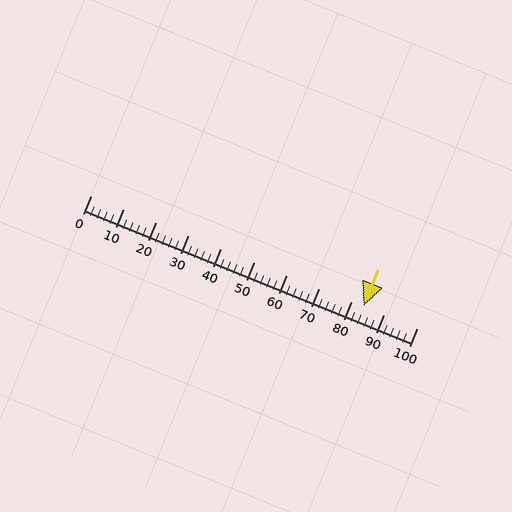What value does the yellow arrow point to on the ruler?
The yellow arrow points to approximately 84.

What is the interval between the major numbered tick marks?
The major tick marks are spaced 10 units apart.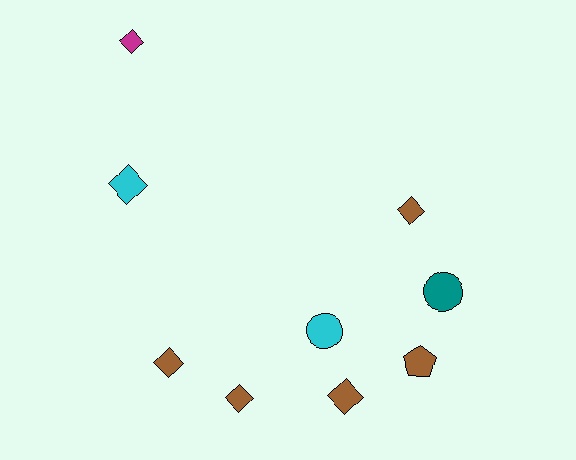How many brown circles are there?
There are no brown circles.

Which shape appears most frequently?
Diamond, with 6 objects.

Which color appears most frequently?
Brown, with 5 objects.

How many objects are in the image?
There are 9 objects.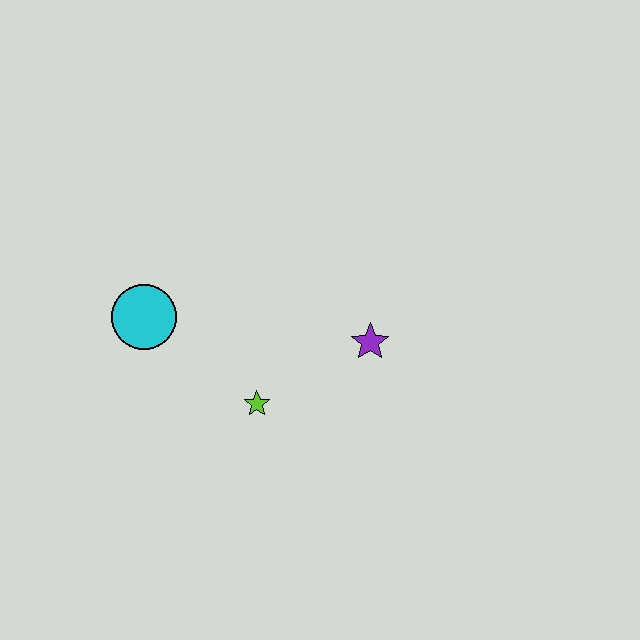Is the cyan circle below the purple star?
No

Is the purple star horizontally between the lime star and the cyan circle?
No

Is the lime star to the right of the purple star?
No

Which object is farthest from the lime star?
The cyan circle is farthest from the lime star.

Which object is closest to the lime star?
The purple star is closest to the lime star.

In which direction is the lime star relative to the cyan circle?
The lime star is to the right of the cyan circle.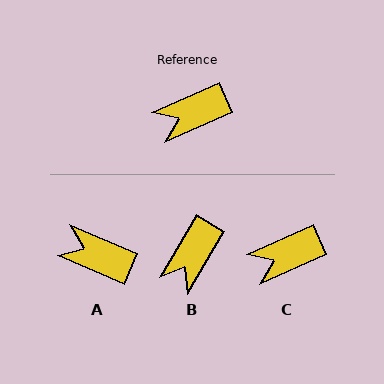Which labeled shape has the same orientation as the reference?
C.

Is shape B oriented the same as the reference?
No, it is off by about 36 degrees.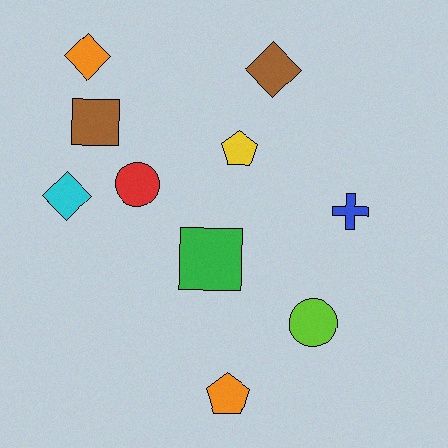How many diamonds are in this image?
There are 3 diamonds.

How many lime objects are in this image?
There is 1 lime object.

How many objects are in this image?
There are 10 objects.